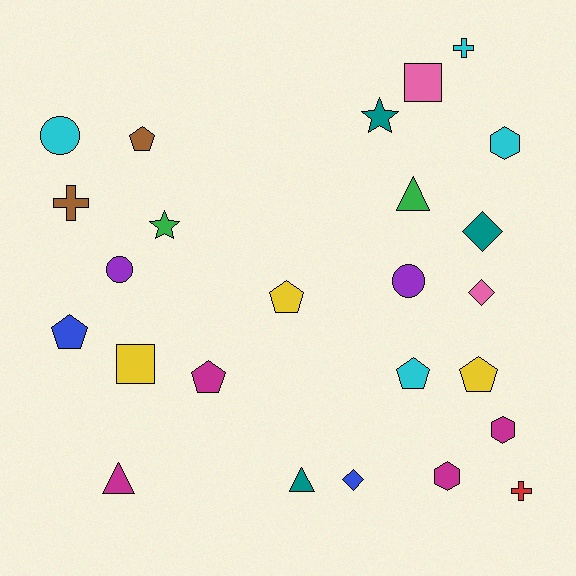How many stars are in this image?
There are 2 stars.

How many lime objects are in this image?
There are no lime objects.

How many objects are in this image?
There are 25 objects.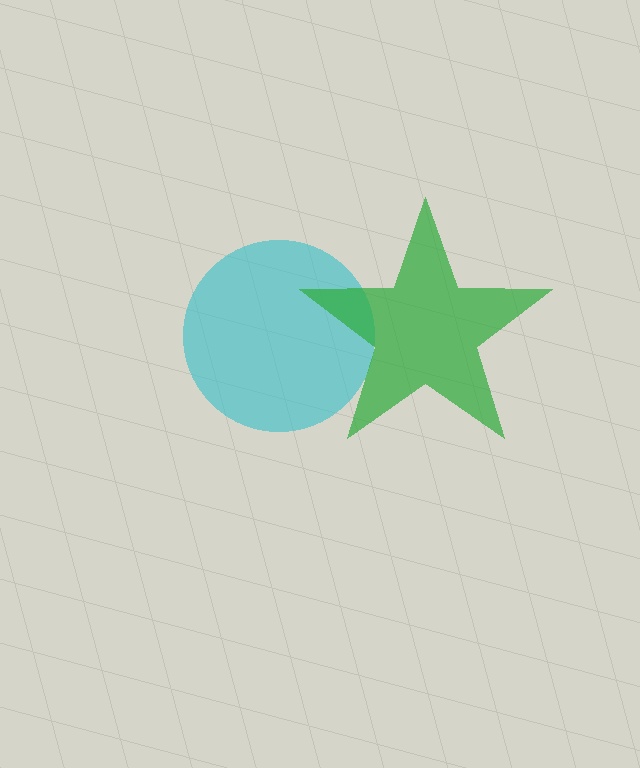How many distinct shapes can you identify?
There are 2 distinct shapes: a cyan circle, a green star.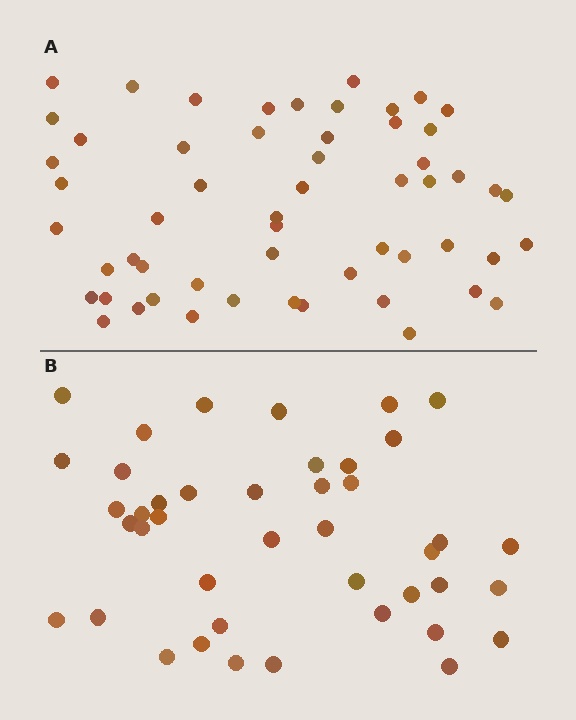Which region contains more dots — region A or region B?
Region A (the top region) has more dots.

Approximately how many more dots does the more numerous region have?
Region A has approximately 15 more dots than region B.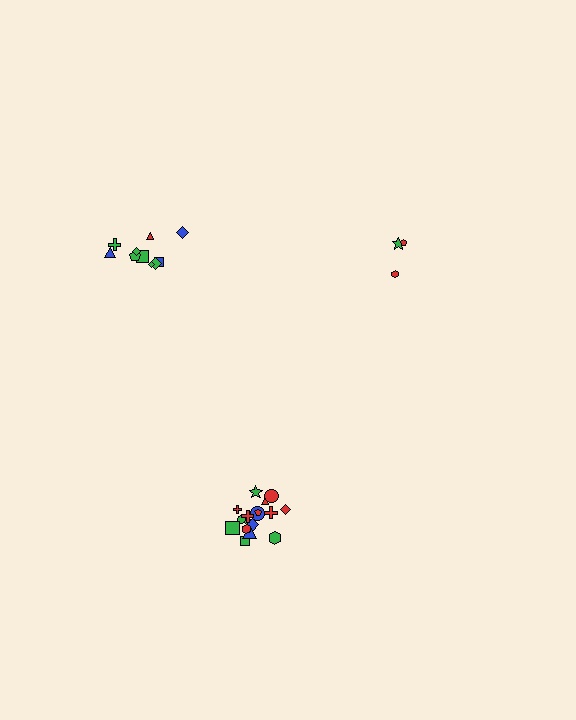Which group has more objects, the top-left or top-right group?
The top-left group.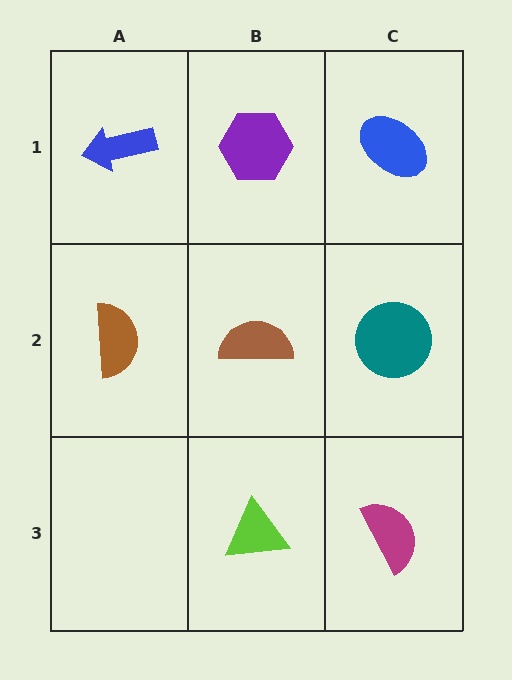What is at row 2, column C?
A teal circle.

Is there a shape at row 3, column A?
No, that cell is empty.